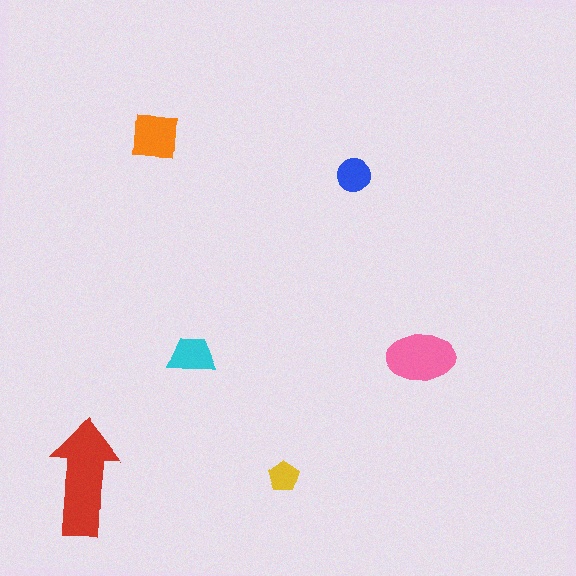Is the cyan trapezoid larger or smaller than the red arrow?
Smaller.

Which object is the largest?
The red arrow.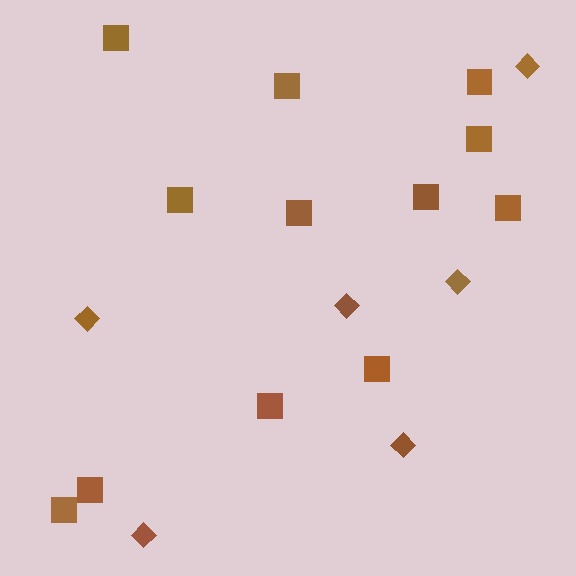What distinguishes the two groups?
There are 2 groups: one group of diamonds (6) and one group of squares (12).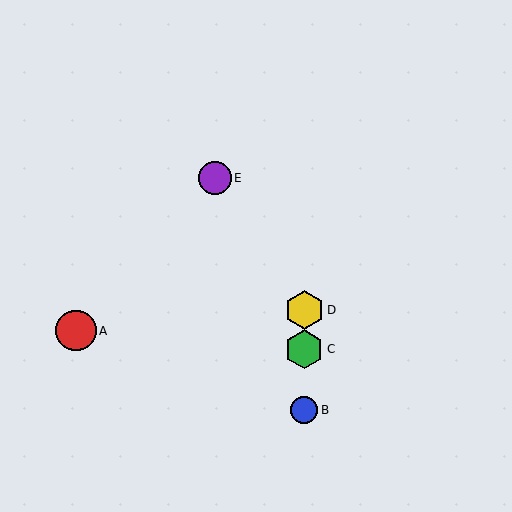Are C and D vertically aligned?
Yes, both are at x≈304.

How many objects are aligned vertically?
3 objects (B, C, D) are aligned vertically.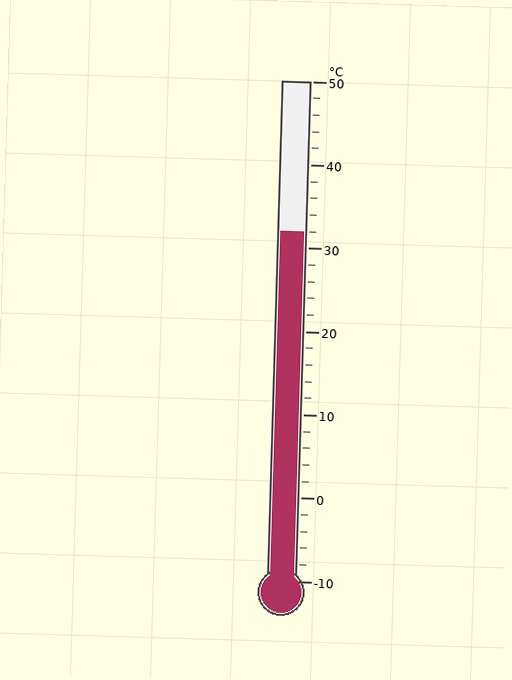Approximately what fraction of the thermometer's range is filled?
The thermometer is filled to approximately 70% of its range.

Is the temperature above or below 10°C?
The temperature is above 10°C.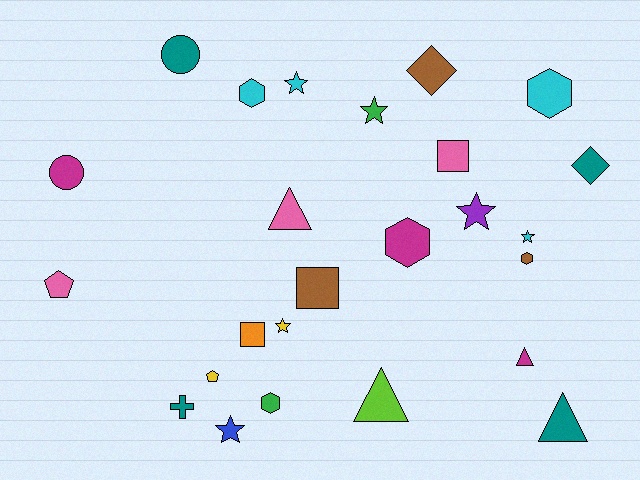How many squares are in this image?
There are 3 squares.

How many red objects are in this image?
There are no red objects.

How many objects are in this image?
There are 25 objects.